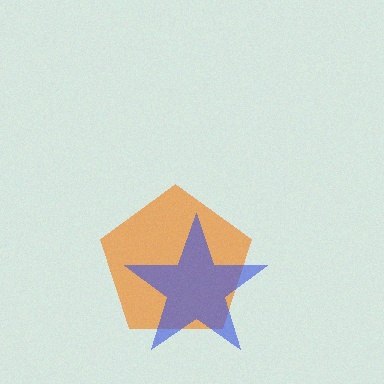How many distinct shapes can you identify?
There are 2 distinct shapes: an orange pentagon, a blue star.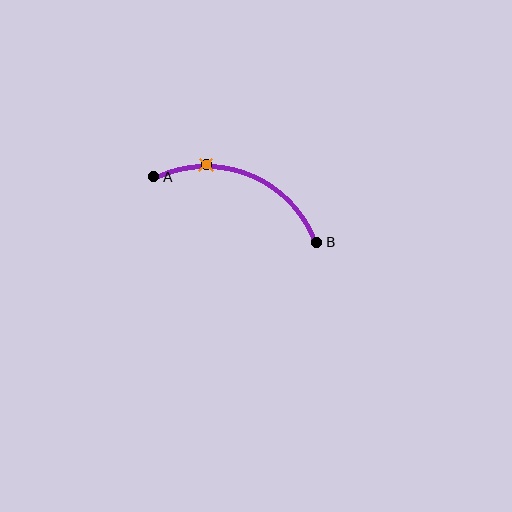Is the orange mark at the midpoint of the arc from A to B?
No. The orange mark lies on the arc but is closer to endpoint A. The arc midpoint would be at the point on the curve equidistant along the arc from both A and B.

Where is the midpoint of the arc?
The arc midpoint is the point on the curve farthest from the straight line joining A and B. It sits above that line.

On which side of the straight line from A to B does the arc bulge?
The arc bulges above the straight line connecting A and B.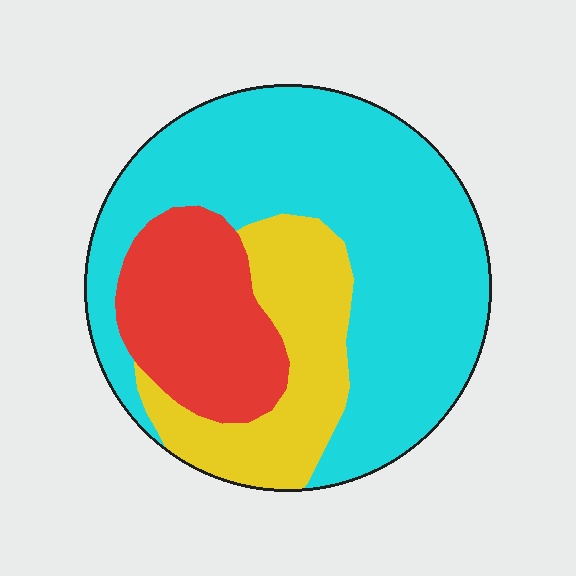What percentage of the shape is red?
Red covers 20% of the shape.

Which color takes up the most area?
Cyan, at roughly 60%.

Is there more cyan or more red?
Cyan.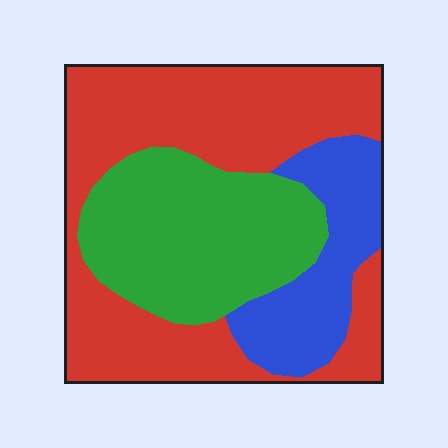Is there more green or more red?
Red.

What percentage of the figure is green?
Green covers roughly 30% of the figure.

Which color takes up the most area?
Red, at roughly 50%.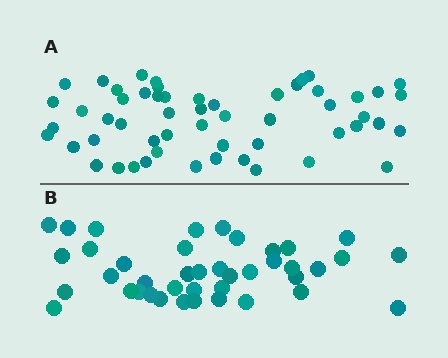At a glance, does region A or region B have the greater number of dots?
Region A (the top region) has more dots.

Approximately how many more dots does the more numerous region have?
Region A has approximately 15 more dots than region B.